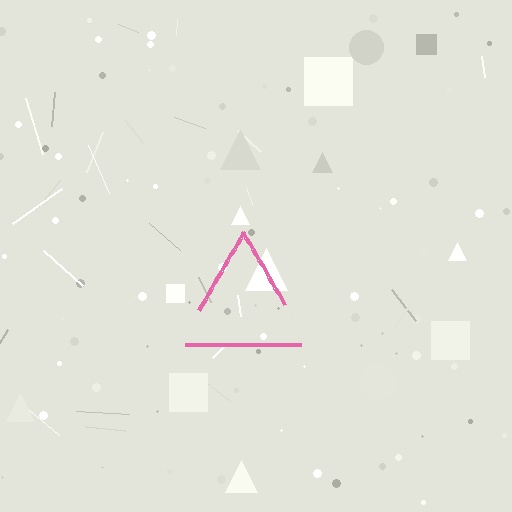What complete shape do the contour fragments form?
The contour fragments form a triangle.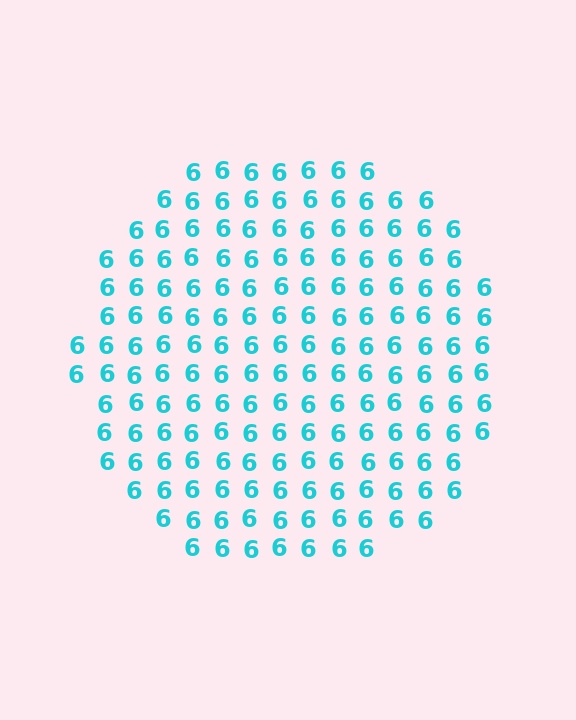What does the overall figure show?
The overall figure shows a circle.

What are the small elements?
The small elements are digit 6's.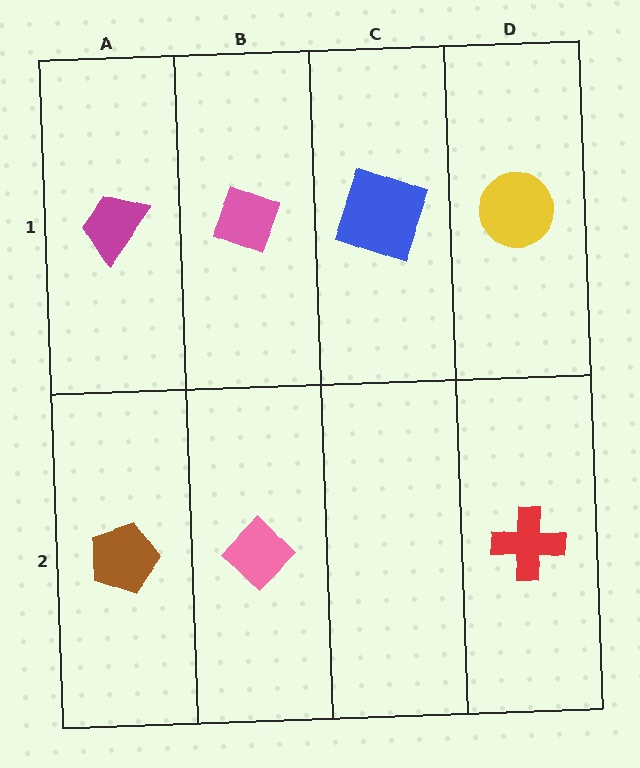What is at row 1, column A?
A magenta trapezoid.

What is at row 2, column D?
A red cross.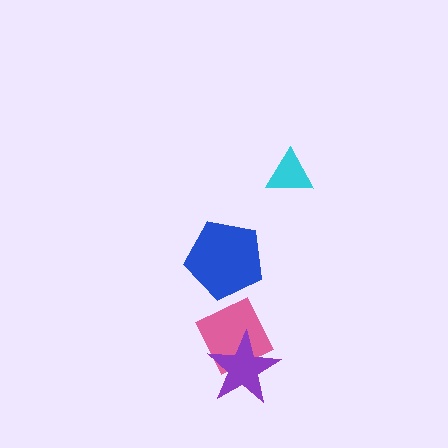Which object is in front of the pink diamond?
The purple star is in front of the pink diamond.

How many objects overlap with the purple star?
1 object overlaps with the purple star.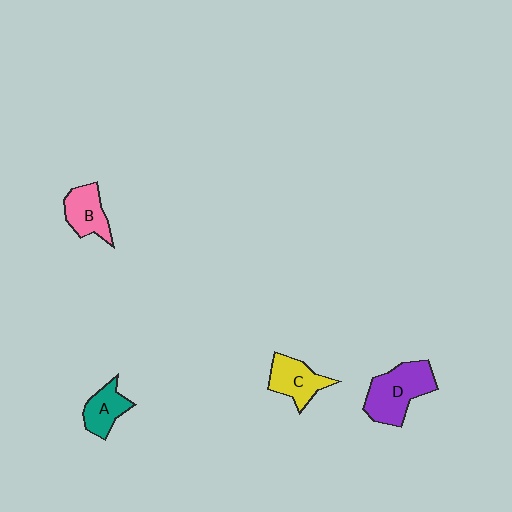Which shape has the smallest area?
Shape A (teal).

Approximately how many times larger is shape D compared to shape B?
Approximately 1.6 times.